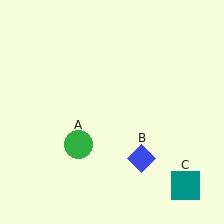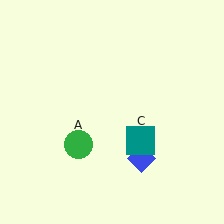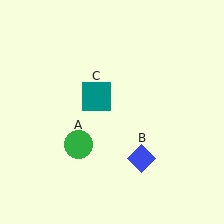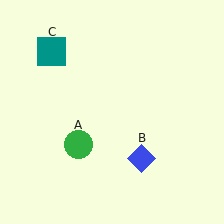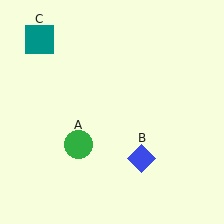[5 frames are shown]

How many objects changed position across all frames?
1 object changed position: teal square (object C).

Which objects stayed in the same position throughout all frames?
Green circle (object A) and blue diamond (object B) remained stationary.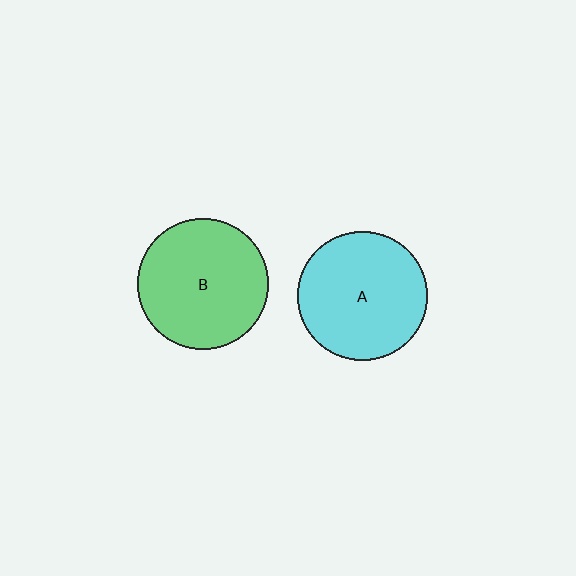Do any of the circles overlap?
No, none of the circles overlap.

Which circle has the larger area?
Circle B (green).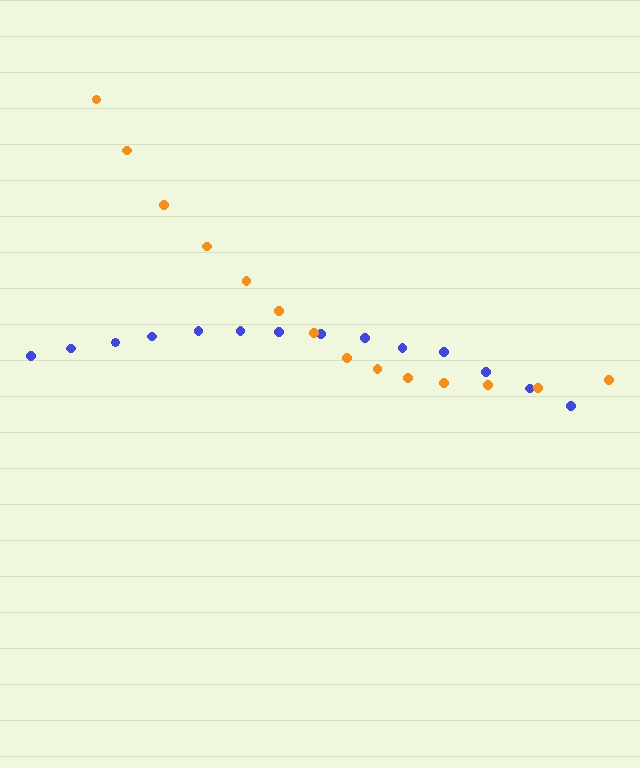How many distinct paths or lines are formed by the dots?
There are 2 distinct paths.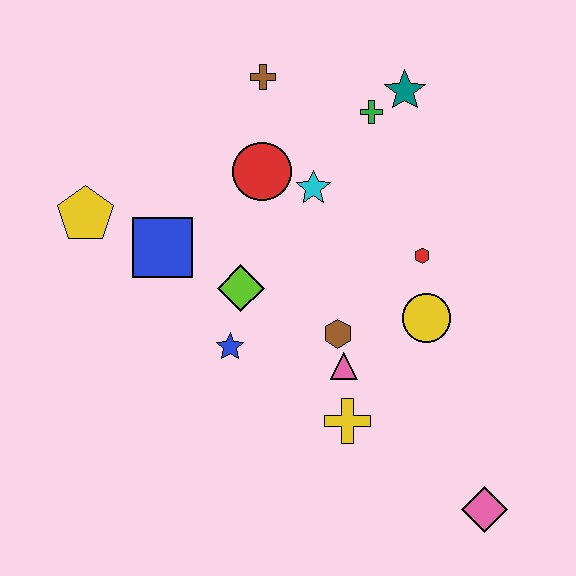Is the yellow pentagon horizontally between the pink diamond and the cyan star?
No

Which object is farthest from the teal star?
The pink diamond is farthest from the teal star.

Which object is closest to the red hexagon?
The yellow circle is closest to the red hexagon.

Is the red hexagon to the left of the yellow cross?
No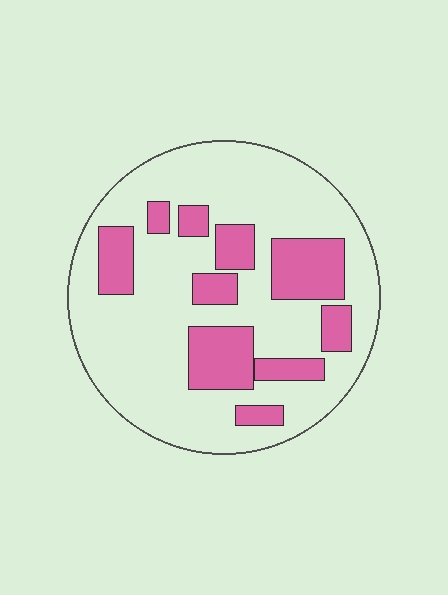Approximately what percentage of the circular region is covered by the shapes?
Approximately 25%.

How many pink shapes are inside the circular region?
10.